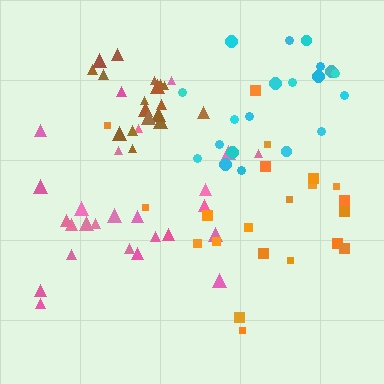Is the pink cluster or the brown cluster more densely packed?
Brown.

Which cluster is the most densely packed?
Brown.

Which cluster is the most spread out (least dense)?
Pink.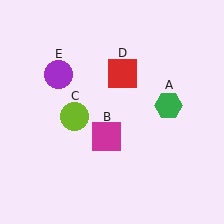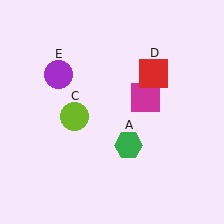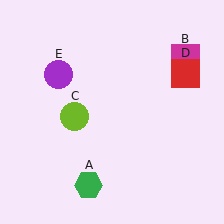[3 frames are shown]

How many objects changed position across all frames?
3 objects changed position: green hexagon (object A), magenta square (object B), red square (object D).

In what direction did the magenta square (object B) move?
The magenta square (object B) moved up and to the right.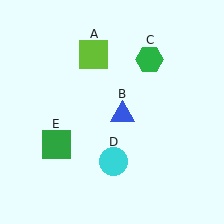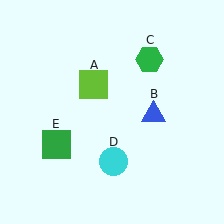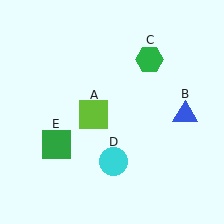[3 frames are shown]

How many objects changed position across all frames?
2 objects changed position: lime square (object A), blue triangle (object B).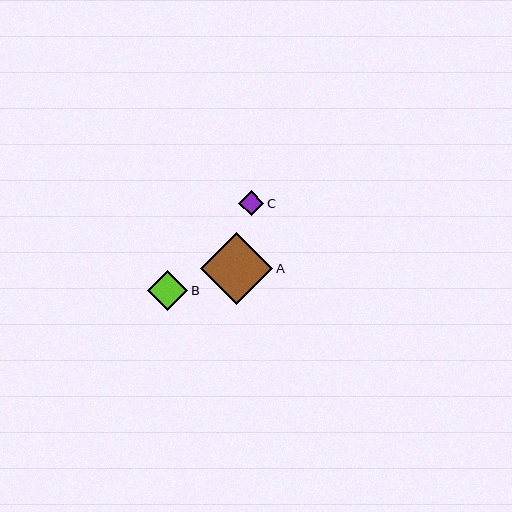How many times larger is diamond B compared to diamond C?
Diamond B is approximately 1.6 times the size of diamond C.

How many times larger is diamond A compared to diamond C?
Diamond A is approximately 2.9 times the size of diamond C.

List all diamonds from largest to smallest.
From largest to smallest: A, B, C.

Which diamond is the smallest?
Diamond C is the smallest with a size of approximately 25 pixels.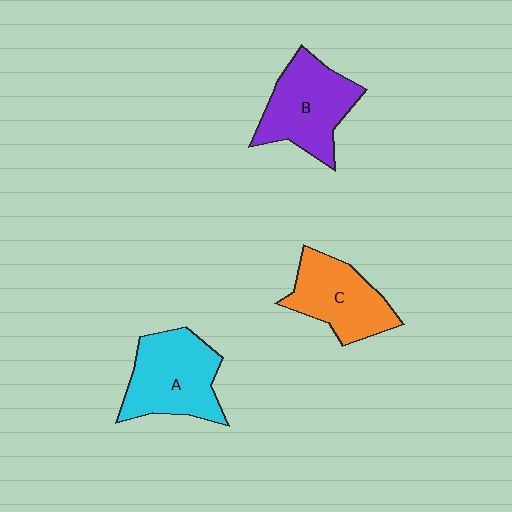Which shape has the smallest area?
Shape C (orange).